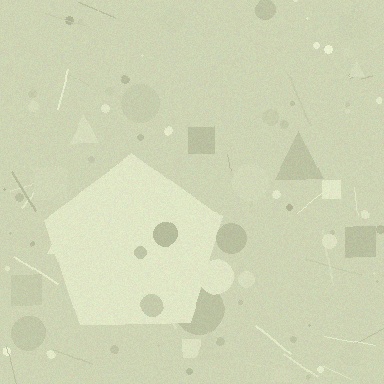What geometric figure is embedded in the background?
A pentagon is embedded in the background.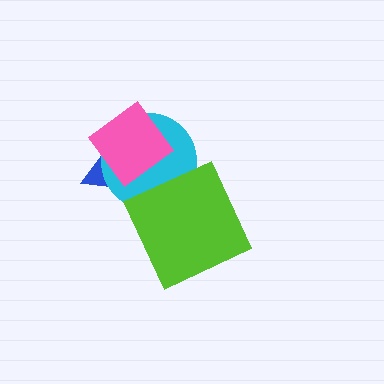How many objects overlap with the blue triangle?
2 objects overlap with the blue triangle.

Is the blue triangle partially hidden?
Yes, it is partially covered by another shape.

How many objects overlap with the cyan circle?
3 objects overlap with the cyan circle.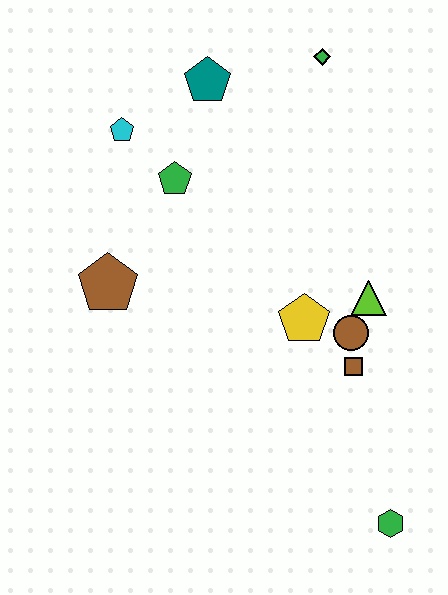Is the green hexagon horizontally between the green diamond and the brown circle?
No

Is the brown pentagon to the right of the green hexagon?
No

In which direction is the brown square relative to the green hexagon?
The brown square is above the green hexagon.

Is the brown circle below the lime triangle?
Yes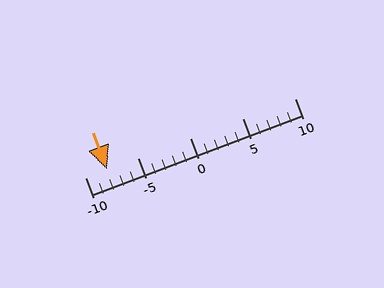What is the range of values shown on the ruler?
The ruler shows values from -10 to 10.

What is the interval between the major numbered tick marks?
The major tick marks are spaced 5 units apart.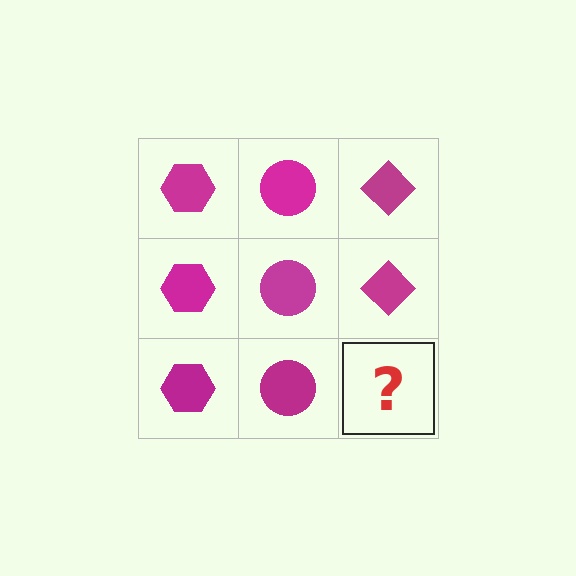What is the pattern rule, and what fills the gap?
The rule is that each column has a consistent shape. The gap should be filled with a magenta diamond.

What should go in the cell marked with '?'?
The missing cell should contain a magenta diamond.